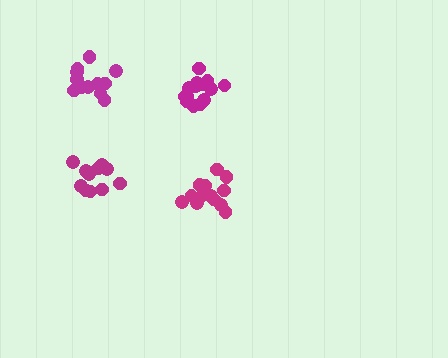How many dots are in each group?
Group 1: 14 dots, Group 2: 13 dots, Group 3: 14 dots, Group 4: 11 dots (52 total).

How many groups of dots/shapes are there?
There are 4 groups.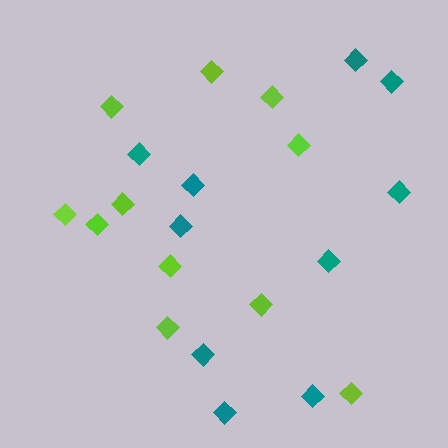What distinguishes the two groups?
There are 2 groups: one group of lime diamonds (11) and one group of teal diamonds (10).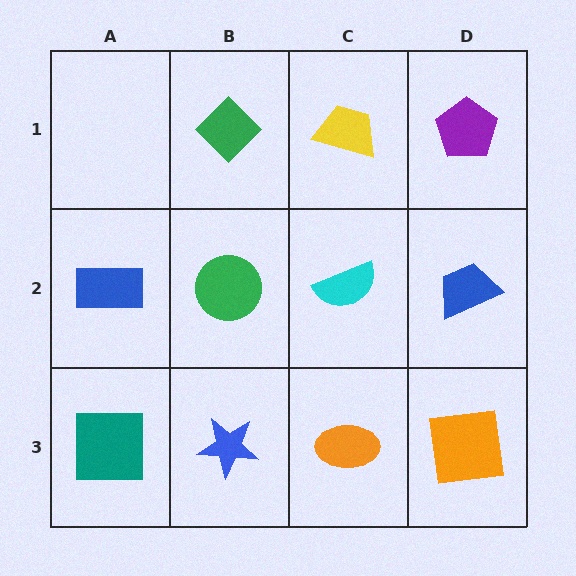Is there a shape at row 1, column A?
No, that cell is empty.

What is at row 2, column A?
A blue rectangle.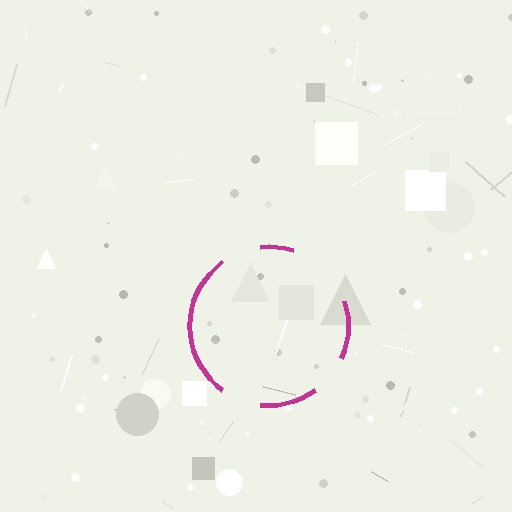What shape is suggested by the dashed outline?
The dashed outline suggests a circle.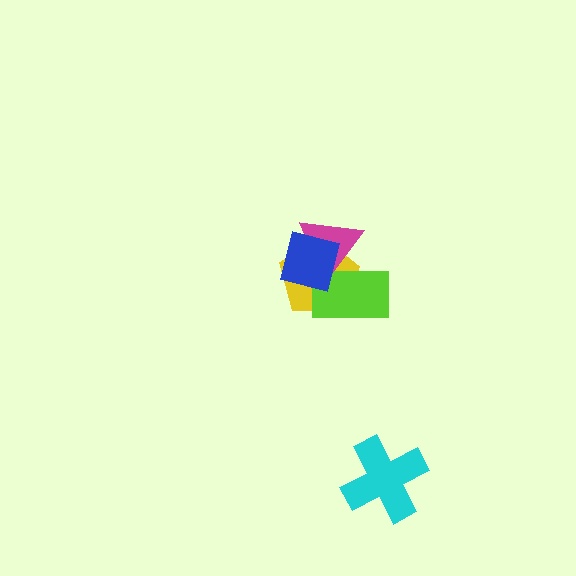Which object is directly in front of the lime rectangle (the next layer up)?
The magenta triangle is directly in front of the lime rectangle.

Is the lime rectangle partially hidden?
Yes, it is partially covered by another shape.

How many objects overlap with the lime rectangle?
3 objects overlap with the lime rectangle.